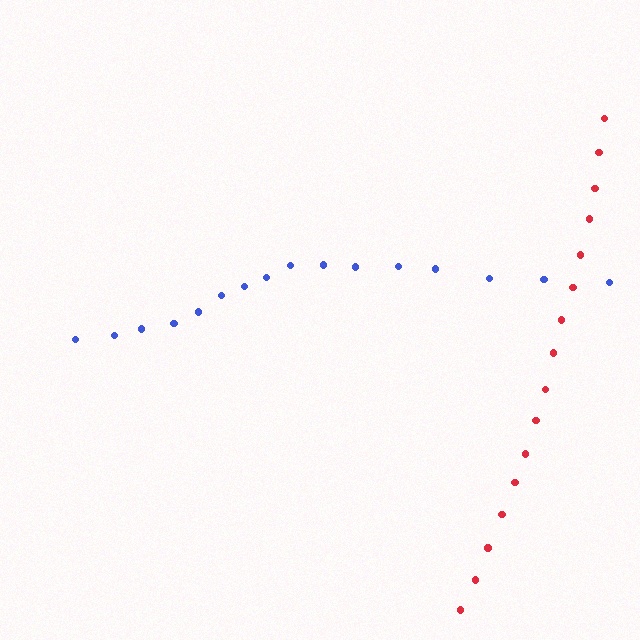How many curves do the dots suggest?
There are 2 distinct paths.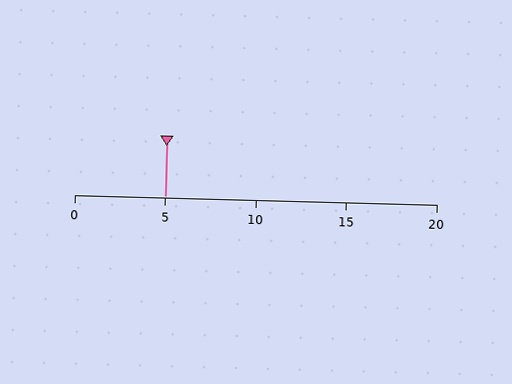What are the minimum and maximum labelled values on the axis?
The axis runs from 0 to 20.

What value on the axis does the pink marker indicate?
The marker indicates approximately 5.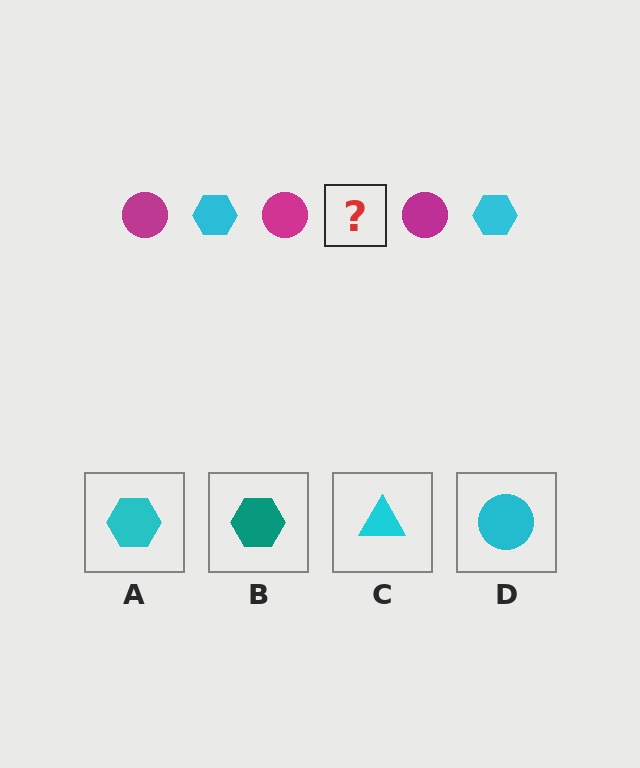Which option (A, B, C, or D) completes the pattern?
A.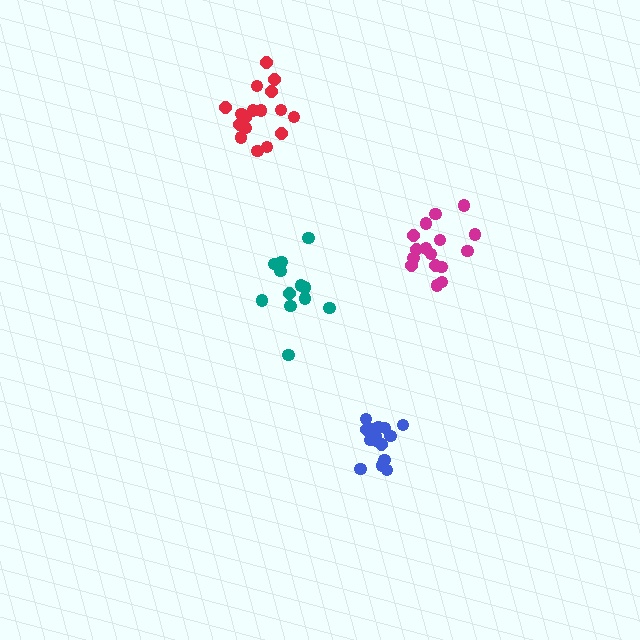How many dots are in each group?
Group 1: 17 dots, Group 2: 17 dots, Group 3: 12 dots, Group 4: 16 dots (62 total).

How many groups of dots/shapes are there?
There are 4 groups.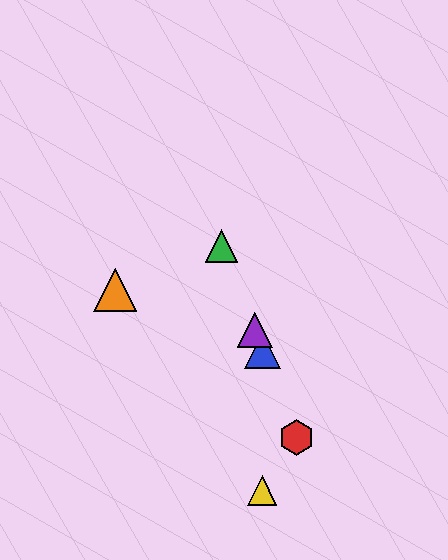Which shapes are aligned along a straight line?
The red hexagon, the blue triangle, the green triangle, the purple triangle are aligned along a straight line.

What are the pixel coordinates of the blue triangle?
The blue triangle is at (262, 350).